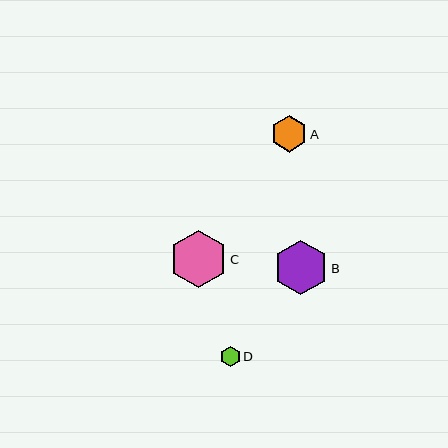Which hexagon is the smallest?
Hexagon D is the smallest with a size of approximately 20 pixels.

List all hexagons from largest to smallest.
From largest to smallest: C, B, A, D.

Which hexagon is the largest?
Hexagon C is the largest with a size of approximately 57 pixels.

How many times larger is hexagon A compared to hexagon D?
Hexagon A is approximately 1.8 times the size of hexagon D.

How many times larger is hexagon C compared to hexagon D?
Hexagon C is approximately 2.9 times the size of hexagon D.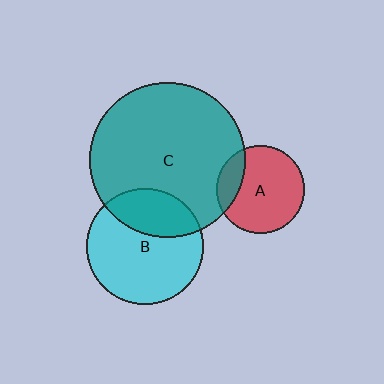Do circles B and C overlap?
Yes.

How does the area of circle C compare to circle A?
Approximately 3.1 times.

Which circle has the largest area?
Circle C (teal).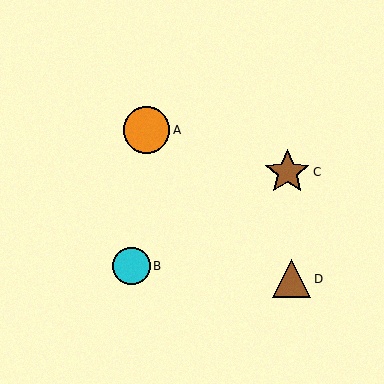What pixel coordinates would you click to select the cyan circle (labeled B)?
Click at (132, 266) to select the cyan circle B.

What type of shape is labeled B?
Shape B is a cyan circle.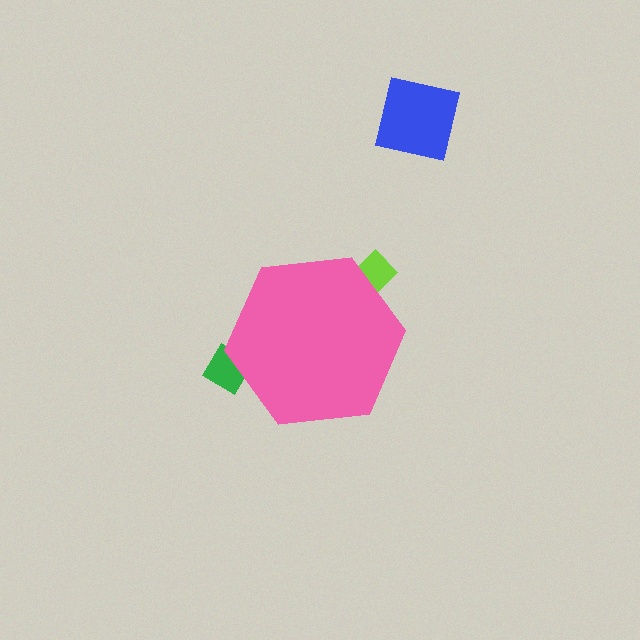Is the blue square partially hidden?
No, the blue square is fully visible.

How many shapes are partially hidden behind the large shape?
2 shapes are partially hidden.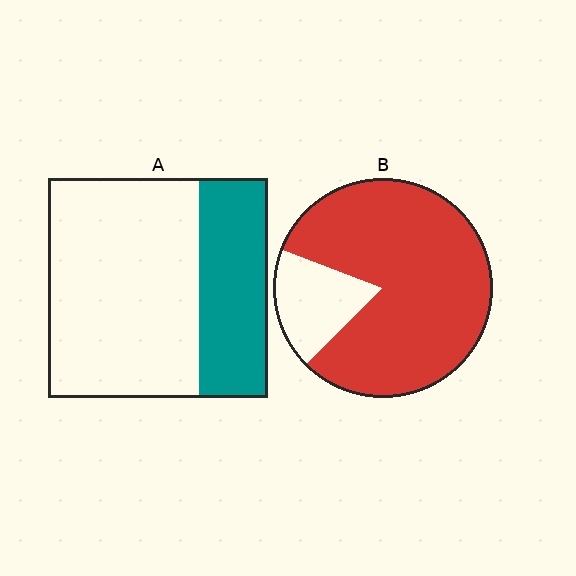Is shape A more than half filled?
No.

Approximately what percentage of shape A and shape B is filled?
A is approximately 30% and B is approximately 80%.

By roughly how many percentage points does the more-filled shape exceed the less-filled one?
By roughly 50 percentage points (B over A).